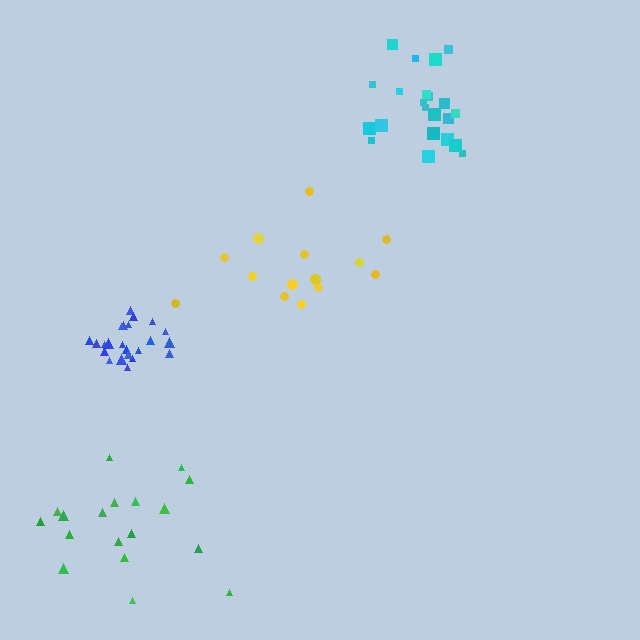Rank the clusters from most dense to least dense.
blue, cyan, green, yellow.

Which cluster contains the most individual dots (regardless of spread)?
Blue (23).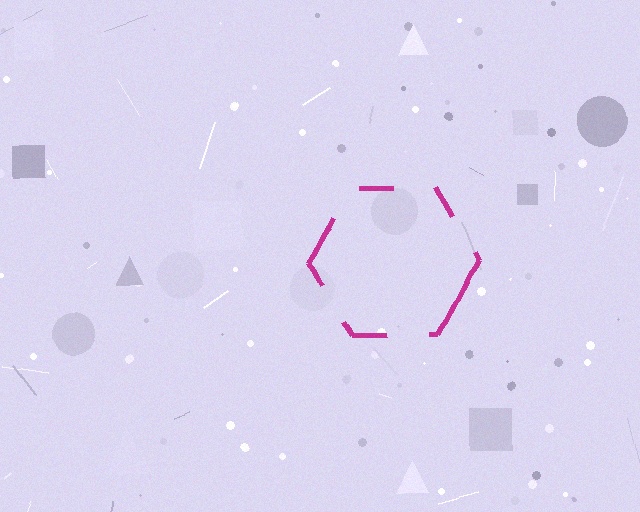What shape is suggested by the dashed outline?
The dashed outline suggests a hexagon.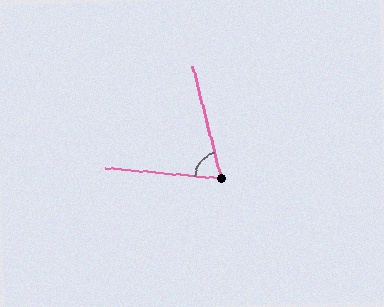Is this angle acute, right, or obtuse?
It is acute.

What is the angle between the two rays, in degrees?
Approximately 71 degrees.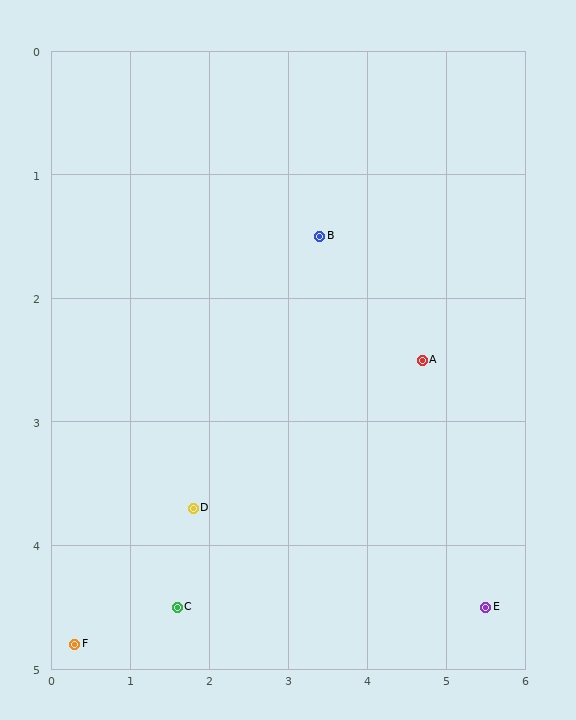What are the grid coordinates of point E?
Point E is at approximately (5.5, 4.5).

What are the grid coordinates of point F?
Point F is at approximately (0.3, 4.8).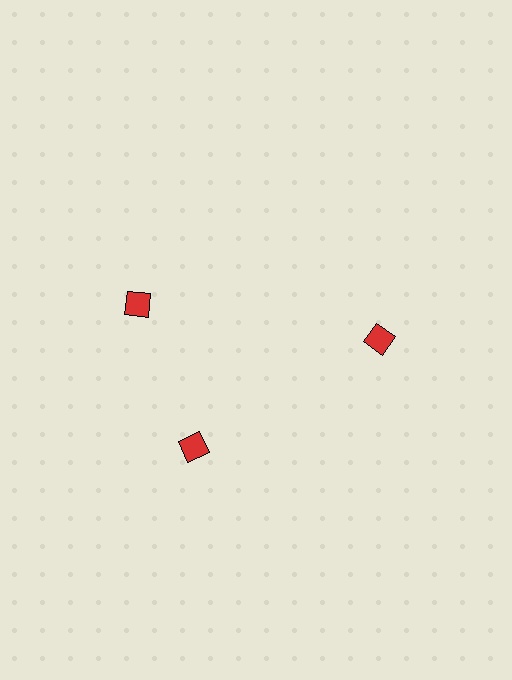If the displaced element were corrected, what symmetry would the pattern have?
It would have 3-fold rotational symmetry — the pattern would map onto itself every 120 degrees.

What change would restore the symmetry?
The symmetry would be restored by rotating it back into even spacing with its neighbors so that all 3 diamonds sit at equal angles and equal distance from the center.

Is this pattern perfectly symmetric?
No. The 3 red diamonds are arranged in a ring, but one element near the 11 o'clock position is rotated out of alignment along the ring, breaking the 3-fold rotational symmetry.